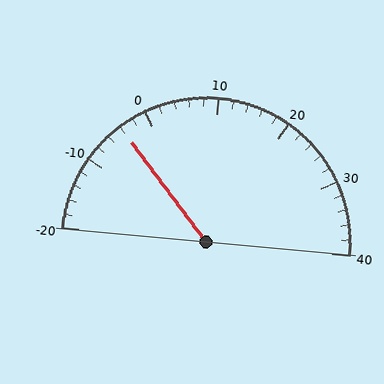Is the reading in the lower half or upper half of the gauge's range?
The reading is in the lower half of the range (-20 to 40).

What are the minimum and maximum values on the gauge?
The gauge ranges from -20 to 40.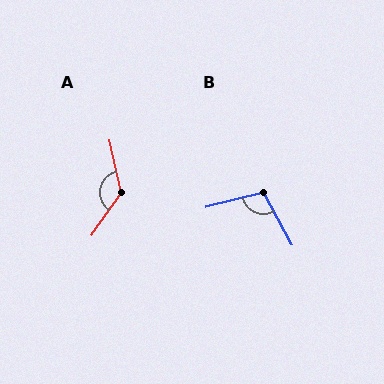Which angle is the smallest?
B, at approximately 104 degrees.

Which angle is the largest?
A, at approximately 132 degrees.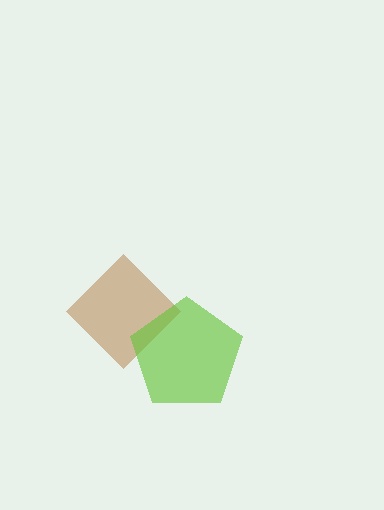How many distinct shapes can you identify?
There are 2 distinct shapes: a brown diamond, a lime pentagon.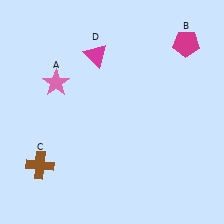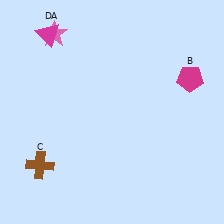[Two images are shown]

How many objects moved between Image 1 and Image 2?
3 objects moved between the two images.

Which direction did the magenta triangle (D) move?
The magenta triangle (D) moved left.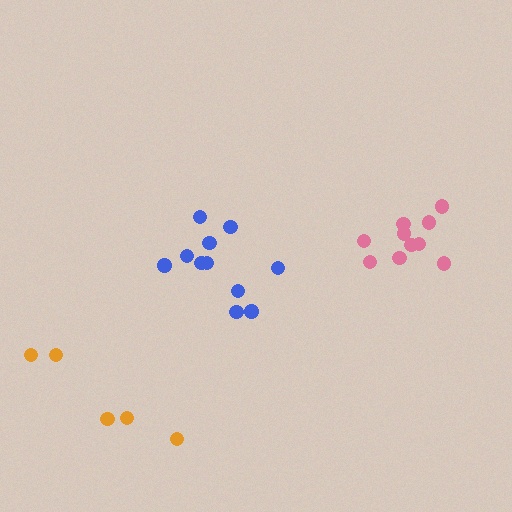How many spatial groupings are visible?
There are 3 spatial groupings.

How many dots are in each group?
Group 1: 11 dots, Group 2: 5 dots, Group 3: 10 dots (26 total).